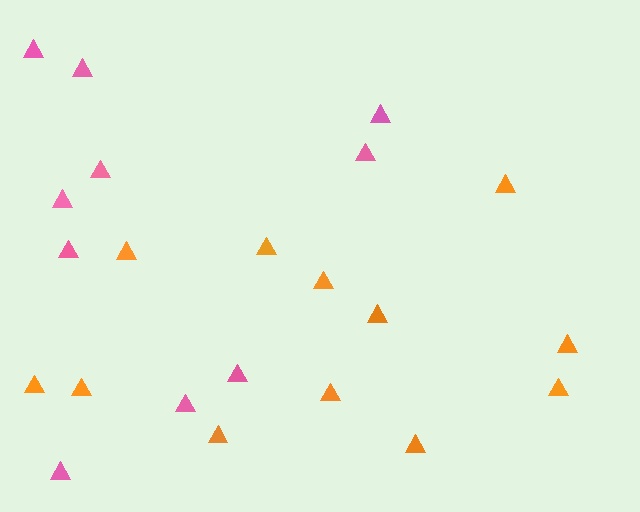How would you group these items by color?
There are 2 groups: one group of pink triangles (10) and one group of orange triangles (12).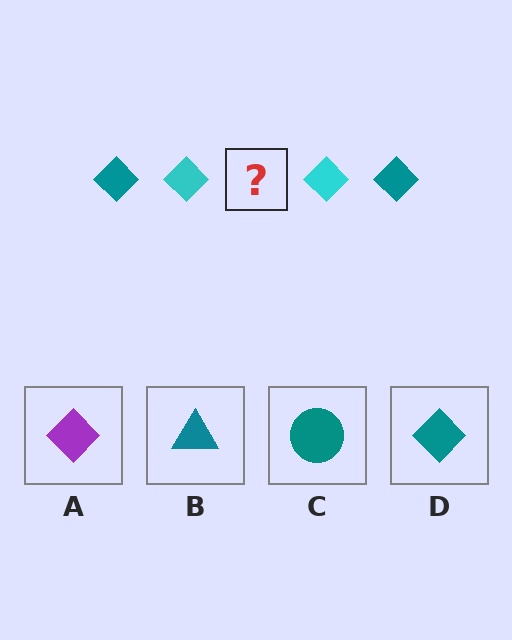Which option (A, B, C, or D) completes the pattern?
D.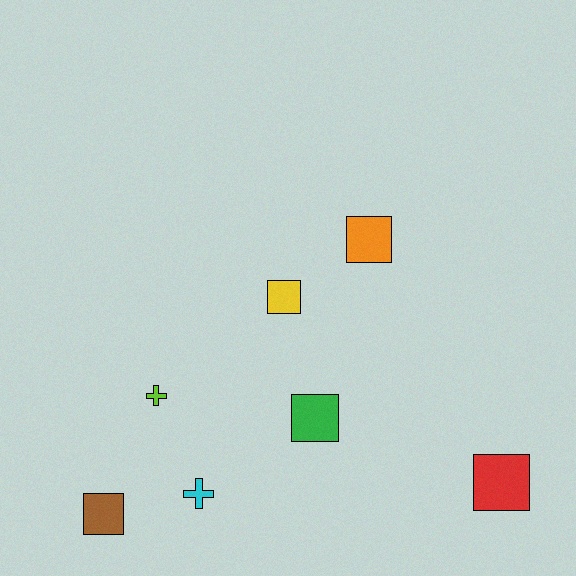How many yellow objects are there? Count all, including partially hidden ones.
There is 1 yellow object.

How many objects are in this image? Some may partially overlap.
There are 7 objects.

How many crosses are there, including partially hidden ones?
There are 2 crosses.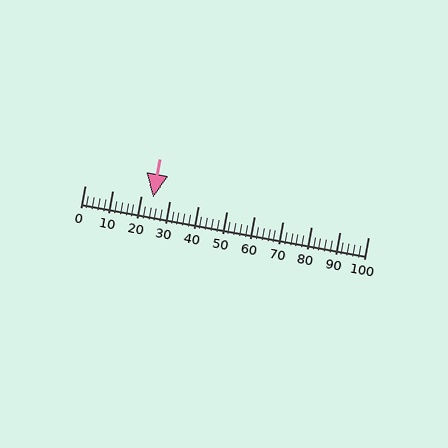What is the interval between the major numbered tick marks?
The major tick marks are spaced 10 units apart.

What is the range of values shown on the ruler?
The ruler shows values from 0 to 100.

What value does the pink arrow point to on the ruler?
The pink arrow points to approximately 24.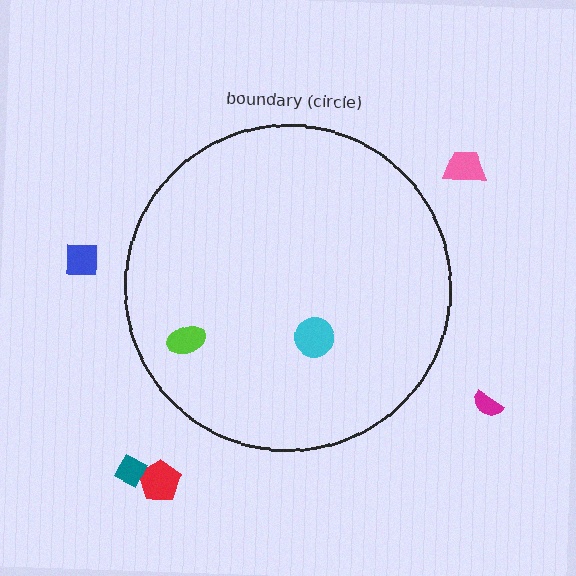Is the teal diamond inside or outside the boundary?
Outside.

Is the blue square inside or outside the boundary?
Outside.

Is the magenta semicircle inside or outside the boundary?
Outside.